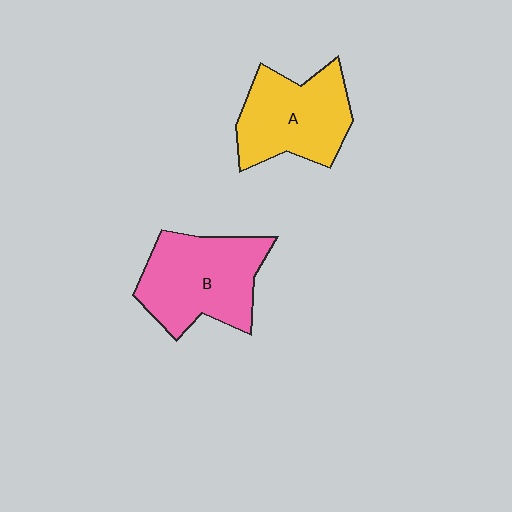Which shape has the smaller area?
Shape A (yellow).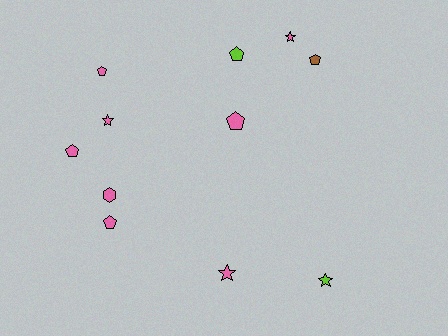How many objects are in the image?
There are 11 objects.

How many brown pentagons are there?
There is 1 brown pentagon.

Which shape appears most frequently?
Pentagon, with 6 objects.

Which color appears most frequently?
Pink, with 8 objects.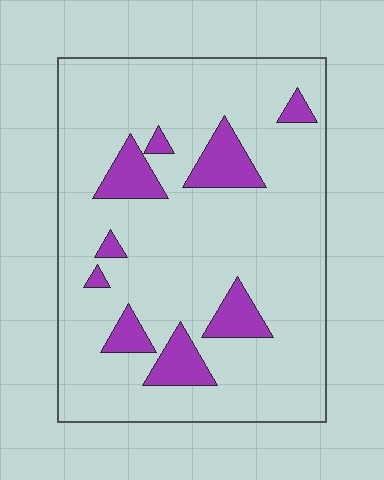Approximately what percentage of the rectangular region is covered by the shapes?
Approximately 15%.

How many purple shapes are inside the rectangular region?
9.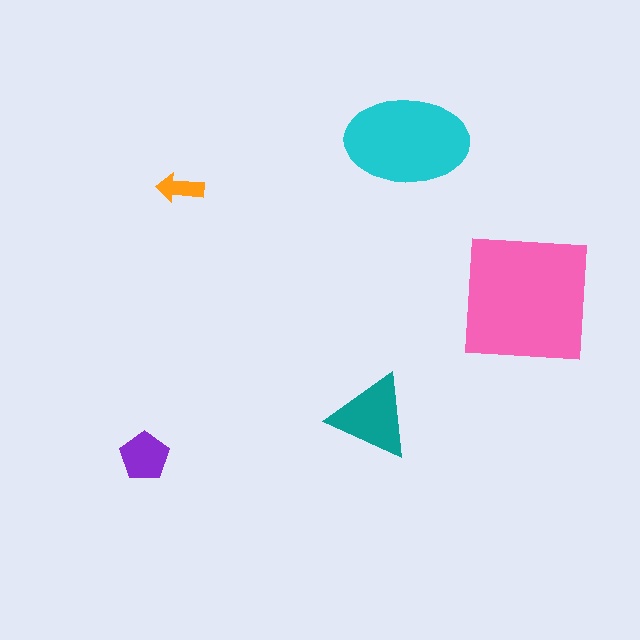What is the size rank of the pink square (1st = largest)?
1st.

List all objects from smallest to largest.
The orange arrow, the purple pentagon, the teal triangle, the cyan ellipse, the pink square.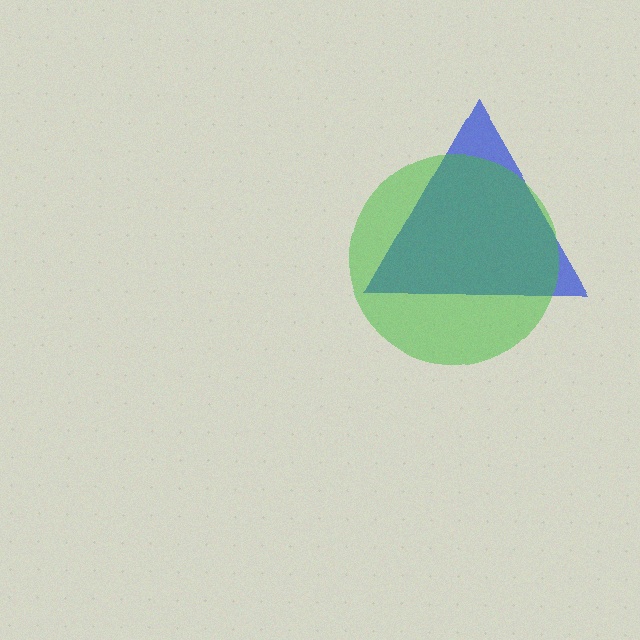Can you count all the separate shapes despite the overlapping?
Yes, there are 2 separate shapes.